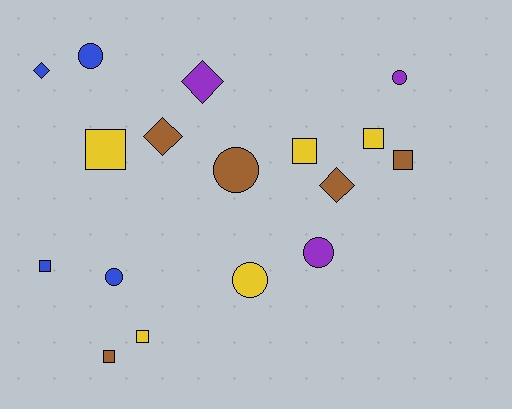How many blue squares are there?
There is 1 blue square.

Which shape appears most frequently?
Square, with 7 objects.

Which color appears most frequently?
Yellow, with 5 objects.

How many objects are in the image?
There are 17 objects.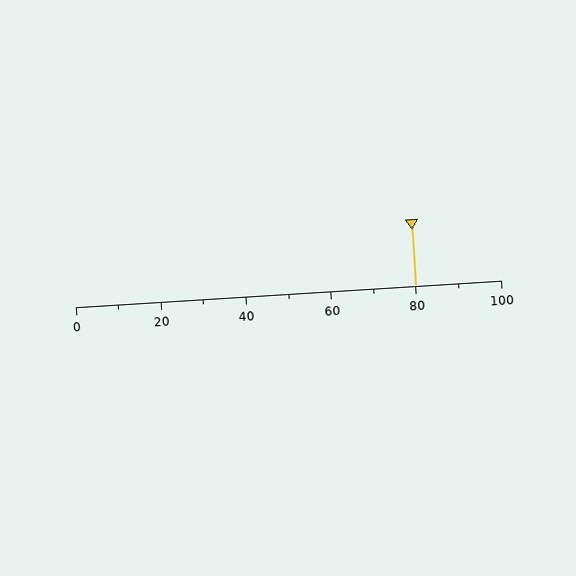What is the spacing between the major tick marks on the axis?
The major ticks are spaced 20 apart.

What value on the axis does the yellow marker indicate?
The marker indicates approximately 80.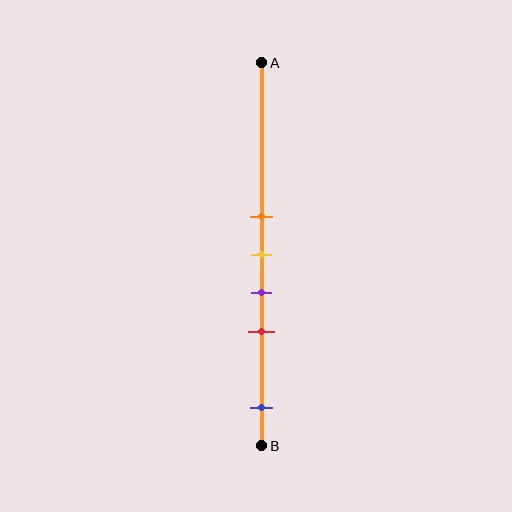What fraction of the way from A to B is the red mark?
The red mark is approximately 70% (0.7) of the way from A to B.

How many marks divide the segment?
There are 5 marks dividing the segment.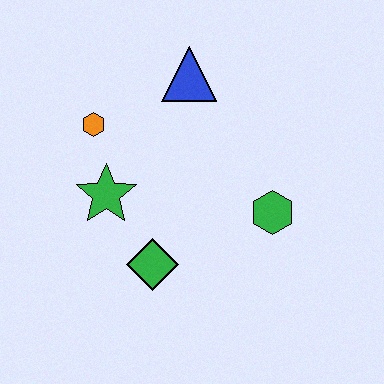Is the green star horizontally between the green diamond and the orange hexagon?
Yes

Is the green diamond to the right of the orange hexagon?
Yes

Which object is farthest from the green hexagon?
The orange hexagon is farthest from the green hexagon.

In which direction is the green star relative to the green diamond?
The green star is above the green diamond.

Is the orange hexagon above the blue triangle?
No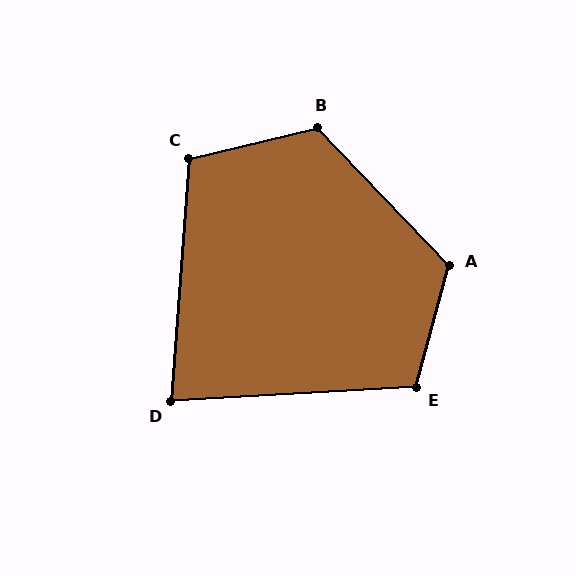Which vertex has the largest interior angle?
A, at approximately 121 degrees.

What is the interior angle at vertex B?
Approximately 120 degrees (obtuse).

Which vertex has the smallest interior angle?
D, at approximately 83 degrees.